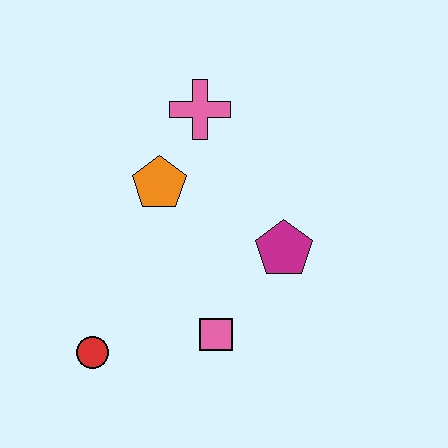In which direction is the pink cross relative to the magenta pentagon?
The pink cross is above the magenta pentagon.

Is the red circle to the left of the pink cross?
Yes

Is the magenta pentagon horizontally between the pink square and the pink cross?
No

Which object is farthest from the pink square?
The pink cross is farthest from the pink square.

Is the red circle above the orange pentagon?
No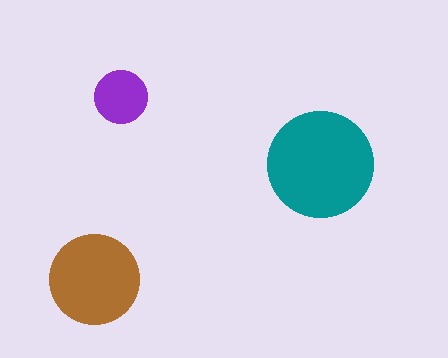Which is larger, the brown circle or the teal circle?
The teal one.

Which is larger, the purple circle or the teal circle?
The teal one.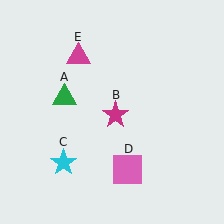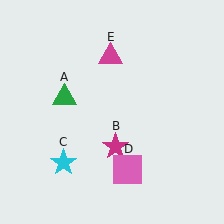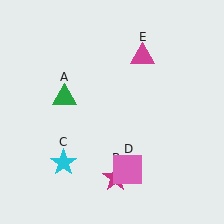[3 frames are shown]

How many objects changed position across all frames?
2 objects changed position: magenta star (object B), magenta triangle (object E).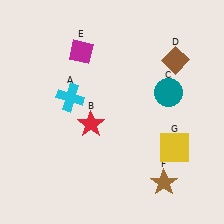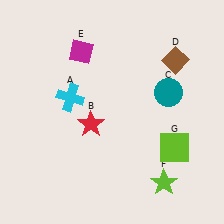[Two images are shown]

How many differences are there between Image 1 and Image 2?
There are 2 differences between the two images.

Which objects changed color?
F changed from brown to lime. G changed from yellow to lime.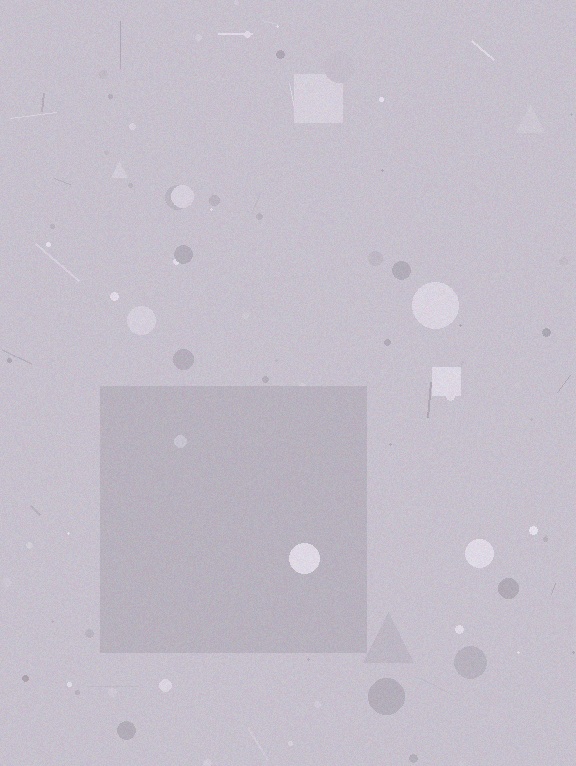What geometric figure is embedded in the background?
A square is embedded in the background.